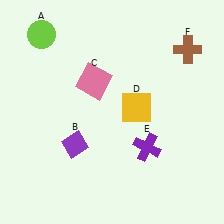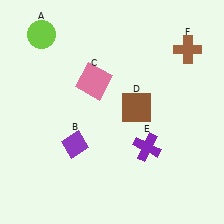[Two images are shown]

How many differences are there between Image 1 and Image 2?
There is 1 difference between the two images.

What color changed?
The square (D) changed from yellow in Image 1 to brown in Image 2.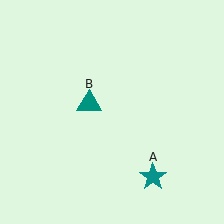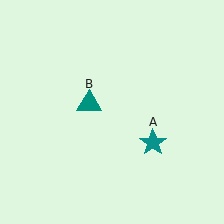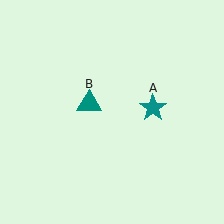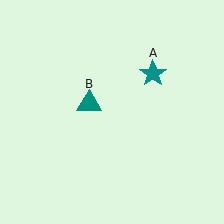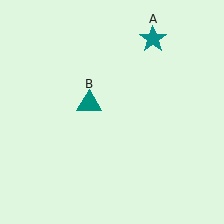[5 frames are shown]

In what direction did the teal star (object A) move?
The teal star (object A) moved up.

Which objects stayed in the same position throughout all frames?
Teal triangle (object B) remained stationary.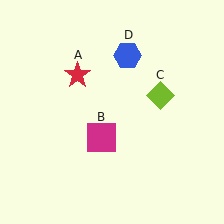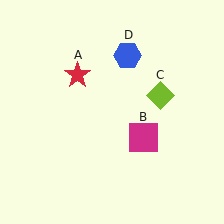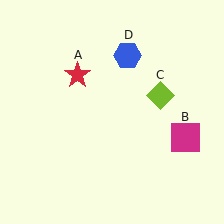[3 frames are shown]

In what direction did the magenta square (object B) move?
The magenta square (object B) moved right.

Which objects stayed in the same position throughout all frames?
Red star (object A) and lime diamond (object C) and blue hexagon (object D) remained stationary.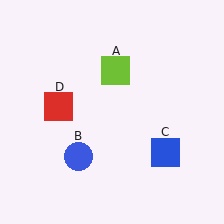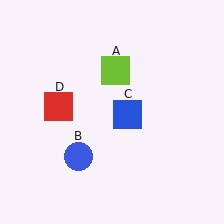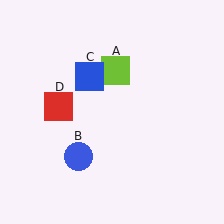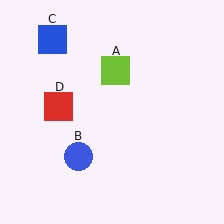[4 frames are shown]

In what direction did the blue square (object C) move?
The blue square (object C) moved up and to the left.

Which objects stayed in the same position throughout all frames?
Lime square (object A) and blue circle (object B) and red square (object D) remained stationary.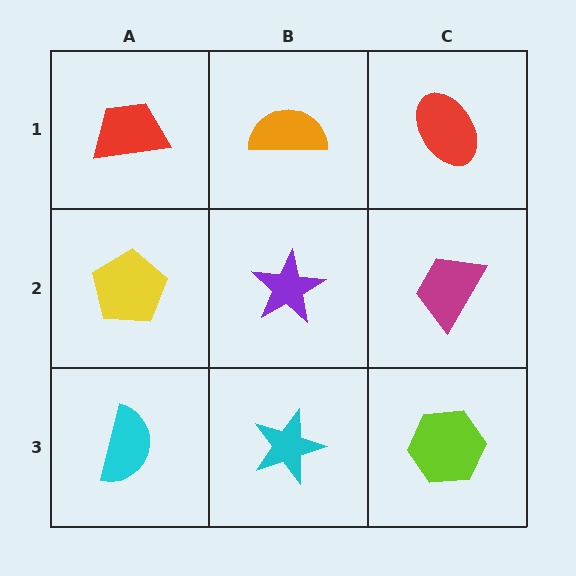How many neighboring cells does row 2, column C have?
3.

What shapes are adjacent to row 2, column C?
A red ellipse (row 1, column C), a lime hexagon (row 3, column C), a purple star (row 2, column B).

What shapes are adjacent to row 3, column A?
A yellow pentagon (row 2, column A), a cyan star (row 3, column B).